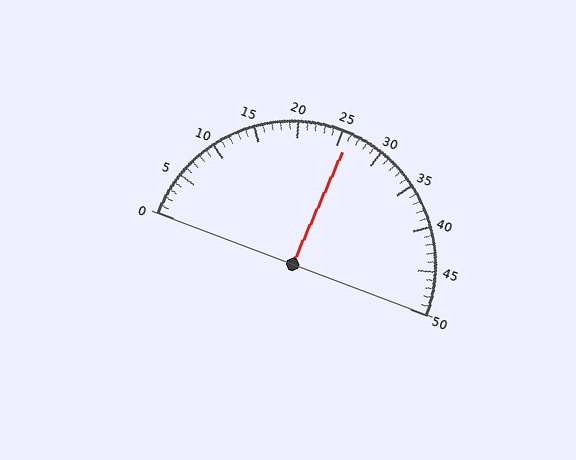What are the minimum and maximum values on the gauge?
The gauge ranges from 0 to 50.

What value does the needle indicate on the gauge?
The needle indicates approximately 26.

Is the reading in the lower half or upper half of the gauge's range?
The reading is in the upper half of the range (0 to 50).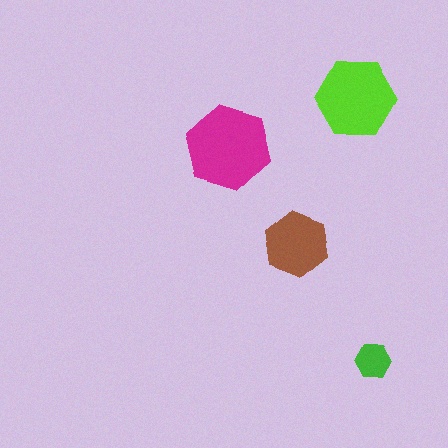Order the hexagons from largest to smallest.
the magenta one, the lime one, the brown one, the green one.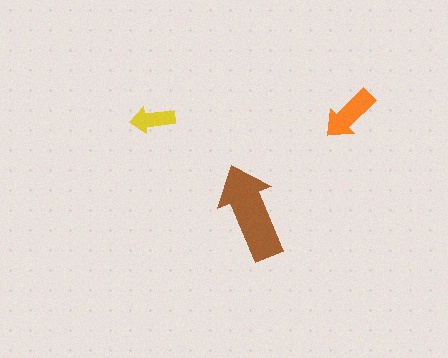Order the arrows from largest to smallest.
the brown one, the orange one, the yellow one.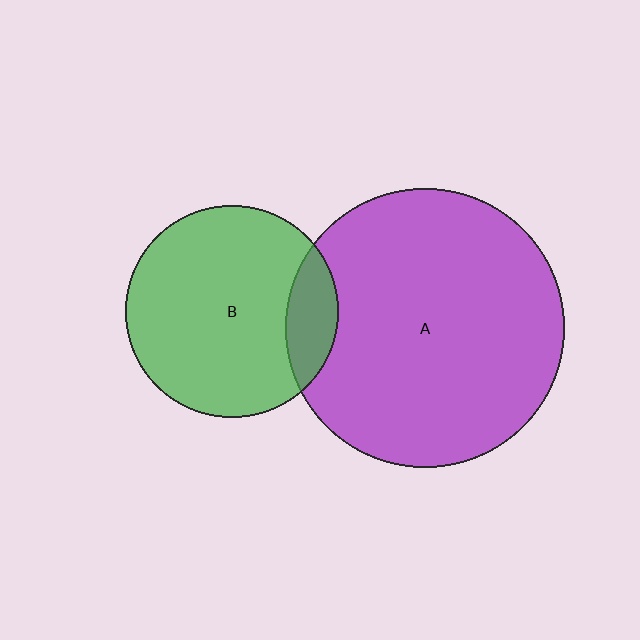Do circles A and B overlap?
Yes.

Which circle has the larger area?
Circle A (purple).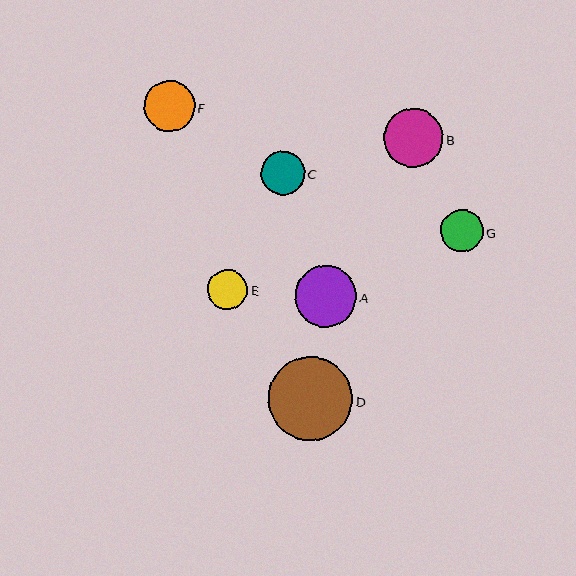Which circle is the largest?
Circle D is the largest with a size of approximately 84 pixels.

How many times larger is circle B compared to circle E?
Circle B is approximately 1.5 times the size of circle E.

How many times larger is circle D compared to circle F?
Circle D is approximately 1.6 times the size of circle F.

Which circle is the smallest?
Circle E is the smallest with a size of approximately 40 pixels.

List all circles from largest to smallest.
From largest to smallest: D, A, B, F, C, G, E.